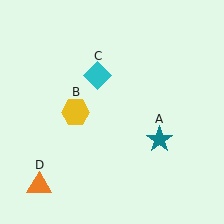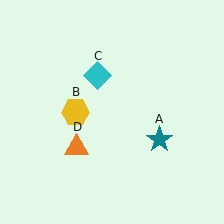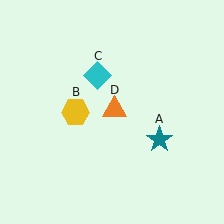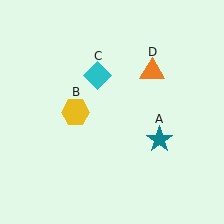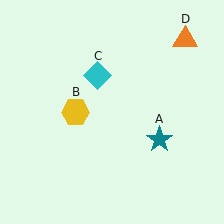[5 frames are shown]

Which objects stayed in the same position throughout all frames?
Teal star (object A) and yellow hexagon (object B) and cyan diamond (object C) remained stationary.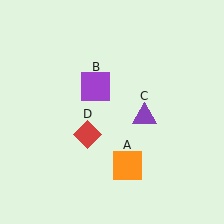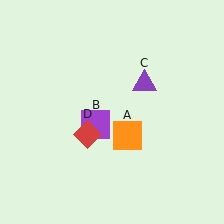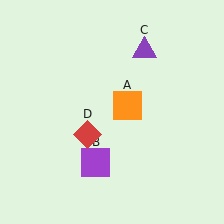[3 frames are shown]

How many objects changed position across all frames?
3 objects changed position: orange square (object A), purple square (object B), purple triangle (object C).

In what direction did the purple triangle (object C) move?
The purple triangle (object C) moved up.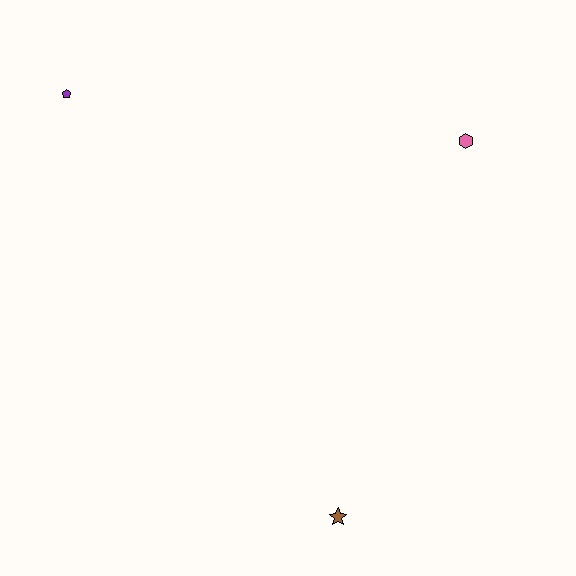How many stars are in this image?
There is 1 star.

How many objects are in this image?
There are 3 objects.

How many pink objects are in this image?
There is 1 pink object.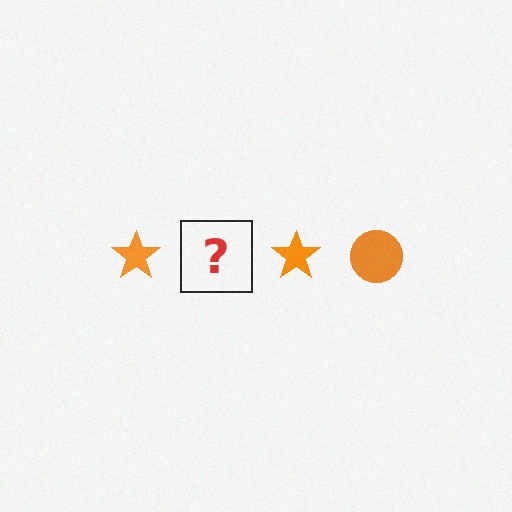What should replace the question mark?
The question mark should be replaced with an orange circle.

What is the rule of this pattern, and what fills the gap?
The rule is that the pattern cycles through star, circle shapes in orange. The gap should be filled with an orange circle.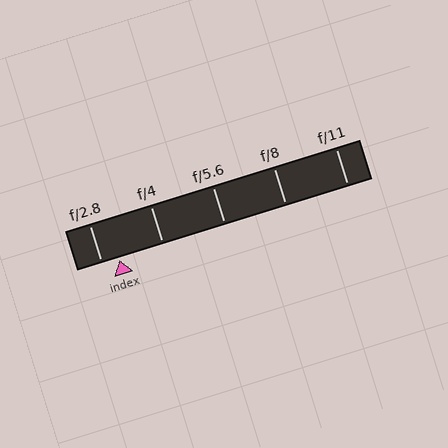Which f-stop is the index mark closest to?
The index mark is closest to f/2.8.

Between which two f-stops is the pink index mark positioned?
The index mark is between f/2.8 and f/4.